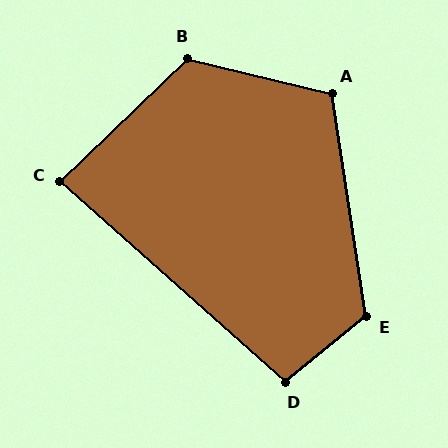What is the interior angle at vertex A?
Approximately 112 degrees (obtuse).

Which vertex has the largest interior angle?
B, at approximately 122 degrees.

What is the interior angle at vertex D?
Approximately 99 degrees (obtuse).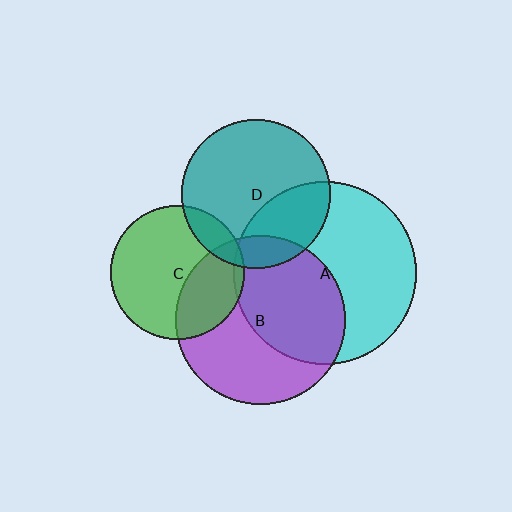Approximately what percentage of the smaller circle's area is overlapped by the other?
Approximately 15%.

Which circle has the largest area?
Circle A (cyan).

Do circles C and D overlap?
Yes.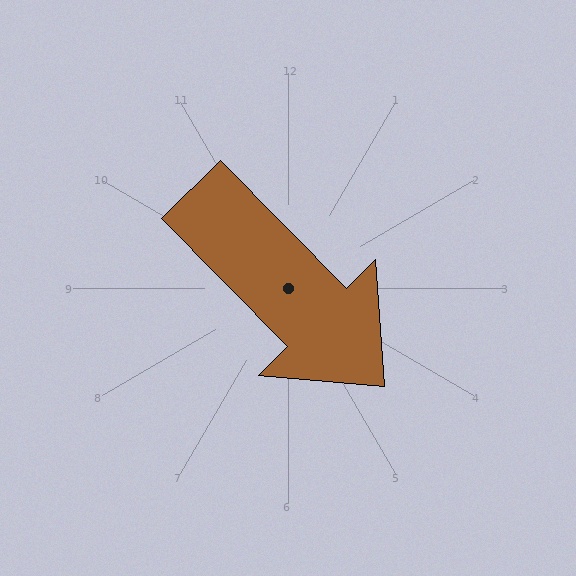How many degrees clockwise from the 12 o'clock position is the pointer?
Approximately 135 degrees.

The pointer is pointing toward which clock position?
Roughly 5 o'clock.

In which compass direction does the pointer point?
Southeast.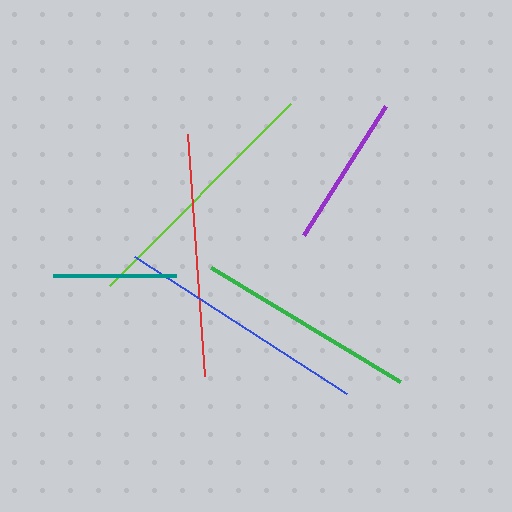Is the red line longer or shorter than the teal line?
The red line is longer than the teal line.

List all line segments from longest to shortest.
From longest to shortest: lime, blue, red, green, purple, teal.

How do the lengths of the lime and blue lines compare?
The lime and blue lines are approximately the same length.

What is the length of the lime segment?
The lime segment is approximately 257 pixels long.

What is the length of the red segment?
The red segment is approximately 243 pixels long.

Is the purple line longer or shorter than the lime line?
The lime line is longer than the purple line.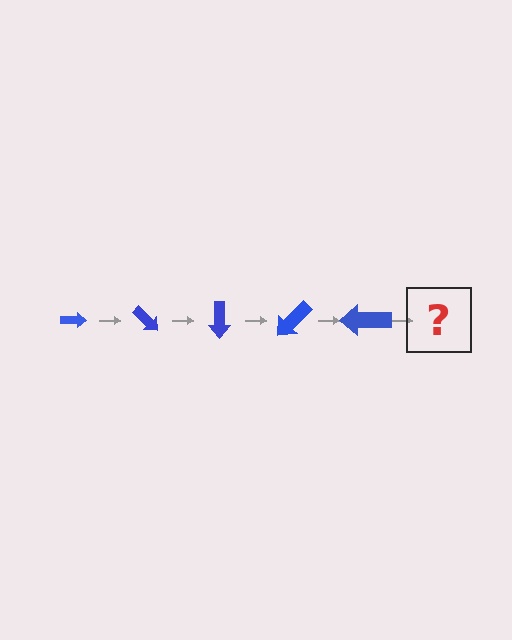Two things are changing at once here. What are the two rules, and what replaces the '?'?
The two rules are that the arrow grows larger each step and it rotates 45 degrees each step. The '?' should be an arrow, larger than the previous one and rotated 225 degrees from the start.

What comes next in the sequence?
The next element should be an arrow, larger than the previous one and rotated 225 degrees from the start.